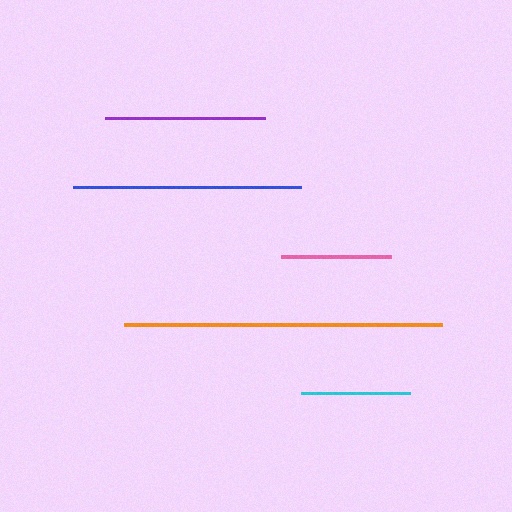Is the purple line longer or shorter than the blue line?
The blue line is longer than the purple line.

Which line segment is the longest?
The orange line is the longest at approximately 318 pixels.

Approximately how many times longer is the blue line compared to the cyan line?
The blue line is approximately 2.1 times the length of the cyan line.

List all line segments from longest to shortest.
From longest to shortest: orange, blue, purple, pink, cyan.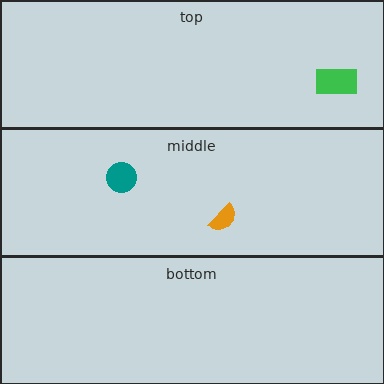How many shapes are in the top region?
1.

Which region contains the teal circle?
The middle region.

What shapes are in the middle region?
The teal circle, the orange semicircle.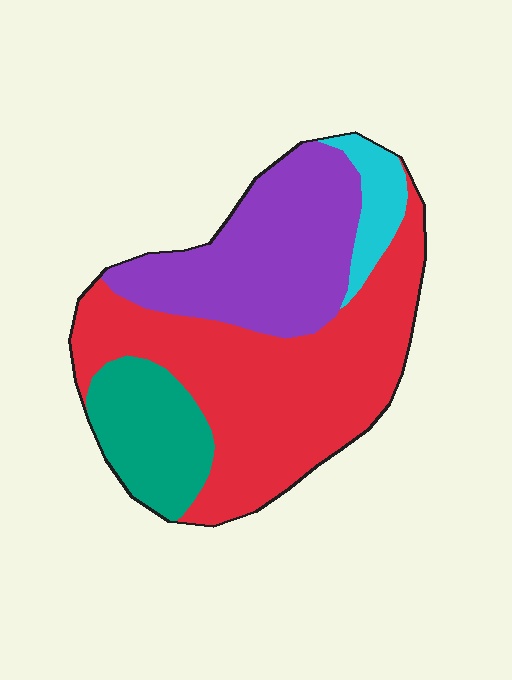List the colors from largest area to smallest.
From largest to smallest: red, purple, teal, cyan.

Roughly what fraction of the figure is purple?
Purple takes up about one third (1/3) of the figure.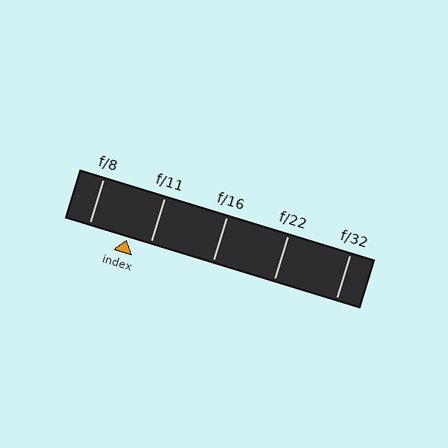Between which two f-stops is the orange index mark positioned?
The index mark is between f/8 and f/11.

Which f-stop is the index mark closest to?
The index mark is closest to f/11.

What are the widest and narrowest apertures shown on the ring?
The widest aperture shown is f/8 and the narrowest is f/32.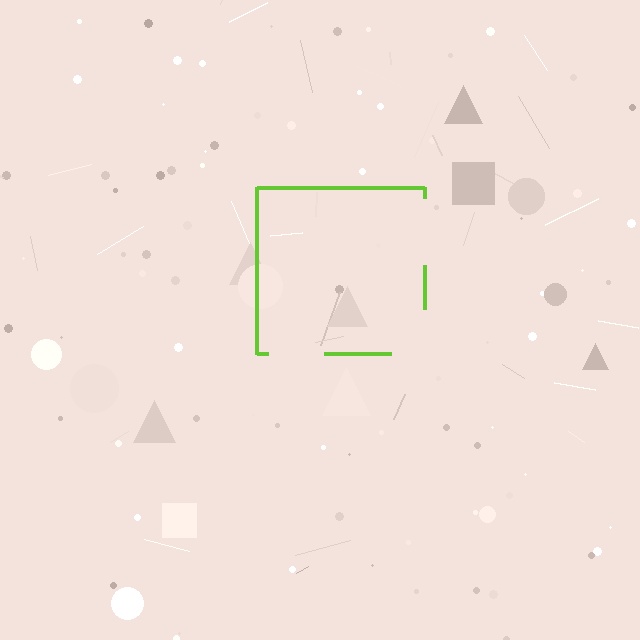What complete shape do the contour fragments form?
The contour fragments form a square.